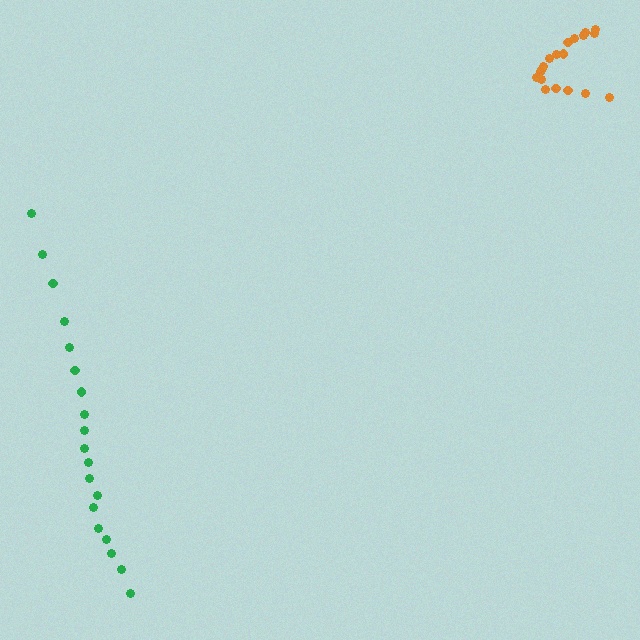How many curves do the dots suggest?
There are 2 distinct paths.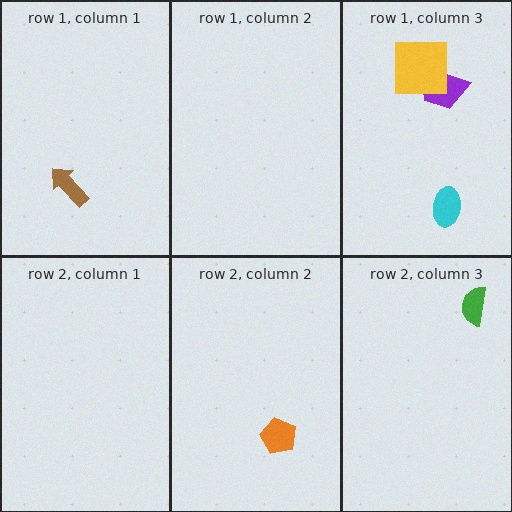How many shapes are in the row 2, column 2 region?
1.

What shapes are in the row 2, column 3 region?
The green semicircle.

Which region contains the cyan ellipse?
The row 1, column 3 region.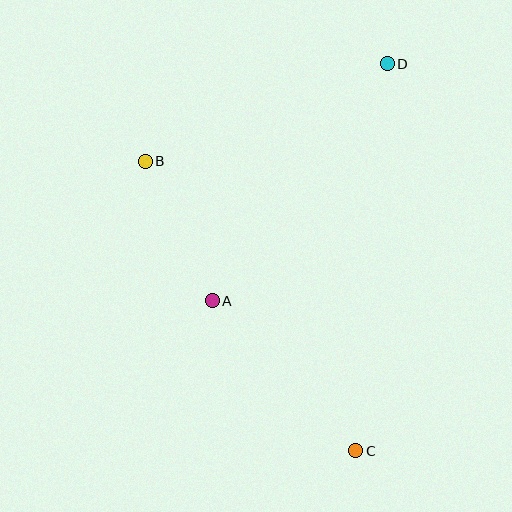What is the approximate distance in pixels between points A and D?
The distance between A and D is approximately 295 pixels.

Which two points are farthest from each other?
Points C and D are farthest from each other.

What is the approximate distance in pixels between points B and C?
The distance between B and C is approximately 358 pixels.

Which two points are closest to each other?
Points A and B are closest to each other.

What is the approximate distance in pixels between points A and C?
The distance between A and C is approximately 208 pixels.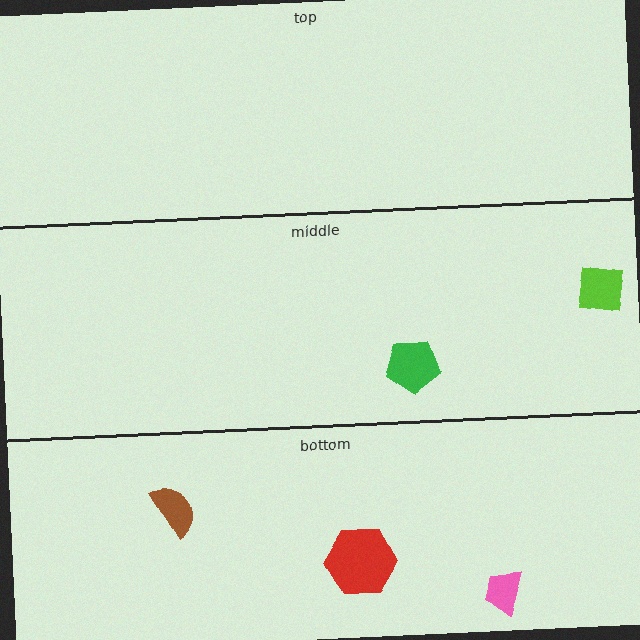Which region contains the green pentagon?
The middle region.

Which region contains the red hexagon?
The bottom region.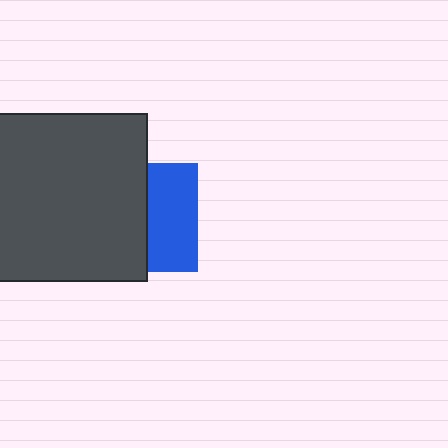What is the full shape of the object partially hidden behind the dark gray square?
The partially hidden object is a blue square.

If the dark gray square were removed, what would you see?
You would see the complete blue square.